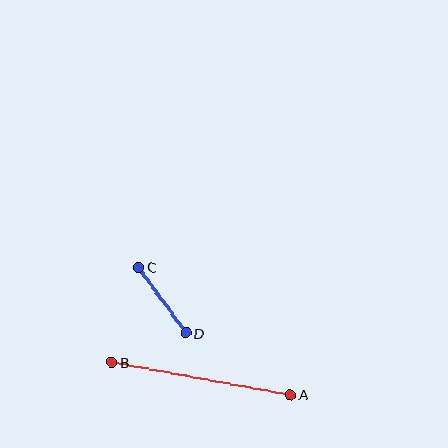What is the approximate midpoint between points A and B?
The midpoint is at approximately (201, 379) pixels.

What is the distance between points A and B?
The distance is approximately 181 pixels.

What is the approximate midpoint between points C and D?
The midpoint is at approximately (162, 300) pixels.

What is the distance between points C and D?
The distance is approximately 81 pixels.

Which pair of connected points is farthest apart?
Points A and B are farthest apart.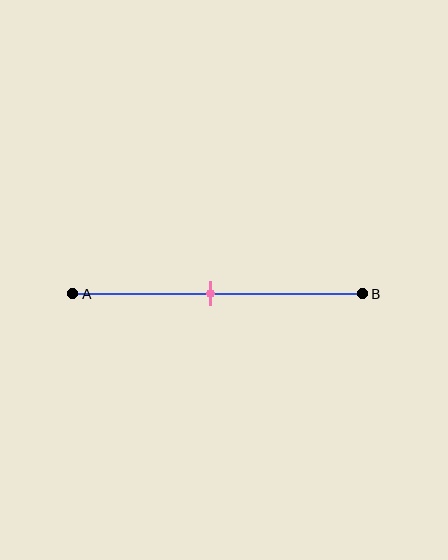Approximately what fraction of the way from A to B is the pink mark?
The pink mark is approximately 50% of the way from A to B.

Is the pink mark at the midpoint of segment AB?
Yes, the mark is approximately at the midpoint.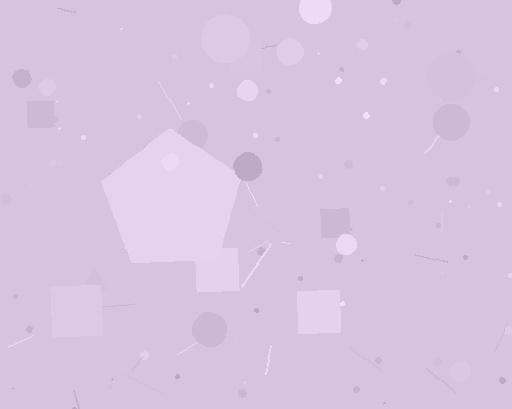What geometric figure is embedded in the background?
A pentagon is embedded in the background.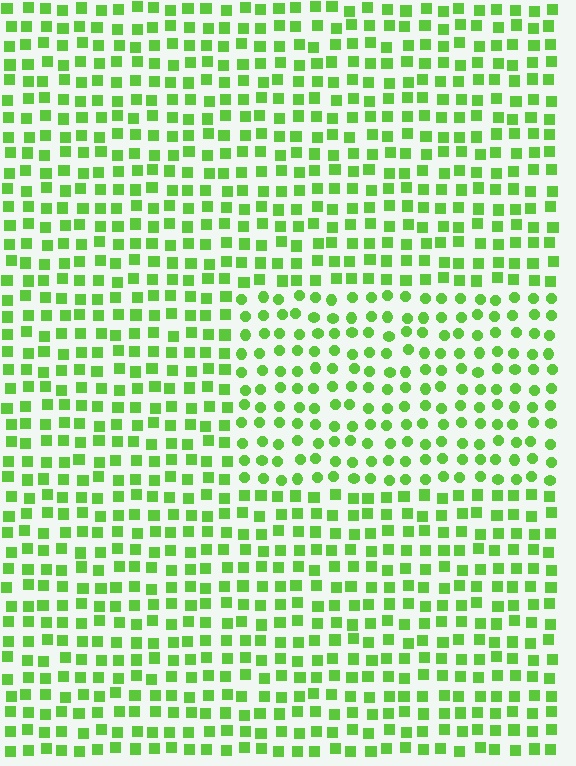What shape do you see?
I see a rectangle.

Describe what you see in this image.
The image is filled with small lime elements arranged in a uniform grid. A rectangle-shaped region contains circles, while the surrounding area contains squares. The boundary is defined purely by the change in element shape.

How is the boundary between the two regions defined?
The boundary is defined by a change in element shape: circles inside vs. squares outside. All elements share the same color and spacing.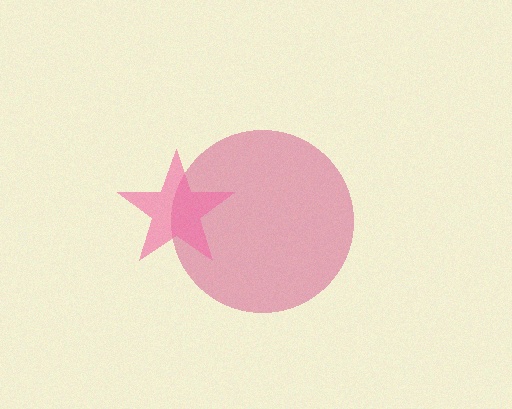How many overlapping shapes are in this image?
There are 2 overlapping shapes in the image.